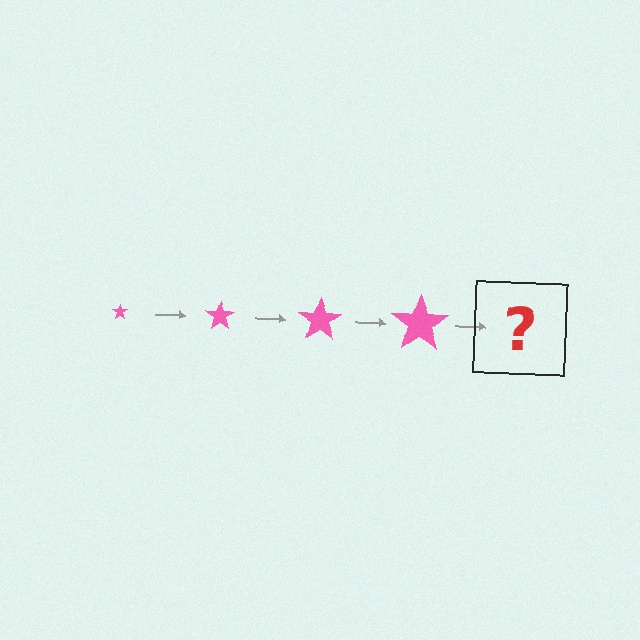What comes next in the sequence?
The next element should be a pink star, larger than the previous one.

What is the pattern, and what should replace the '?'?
The pattern is that the star gets progressively larger each step. The '?' should be a pink star, larger than the previous one.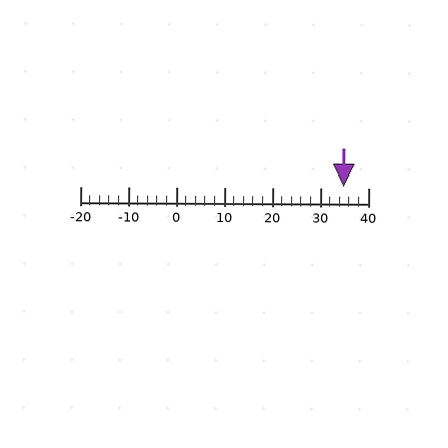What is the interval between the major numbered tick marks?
The major tick marks are spaced 10 units apart.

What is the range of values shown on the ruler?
The ruler shows values from -20 to 40.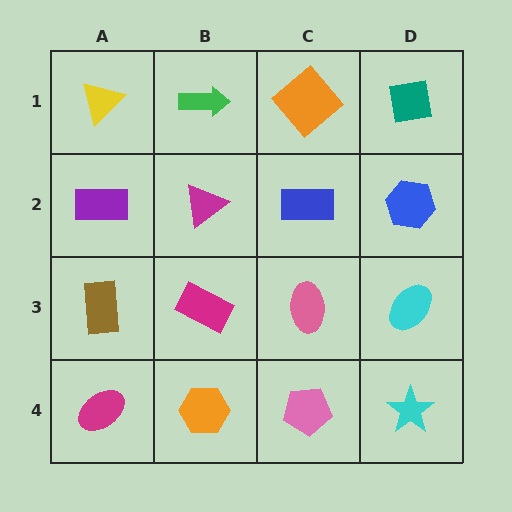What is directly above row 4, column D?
A cyan ellipse.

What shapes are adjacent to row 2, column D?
A teal square (row 1, column D), a cyan ellipse (row 3, column D), a blue rectangle (row 2, column C).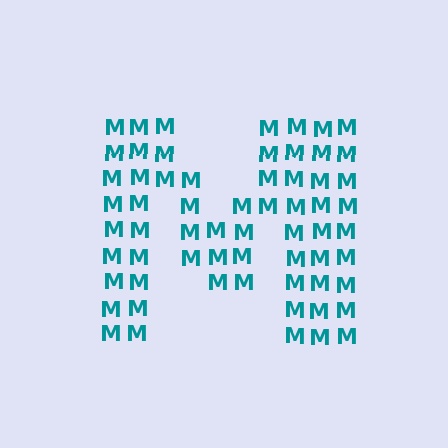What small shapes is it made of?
It is made of small letter M's.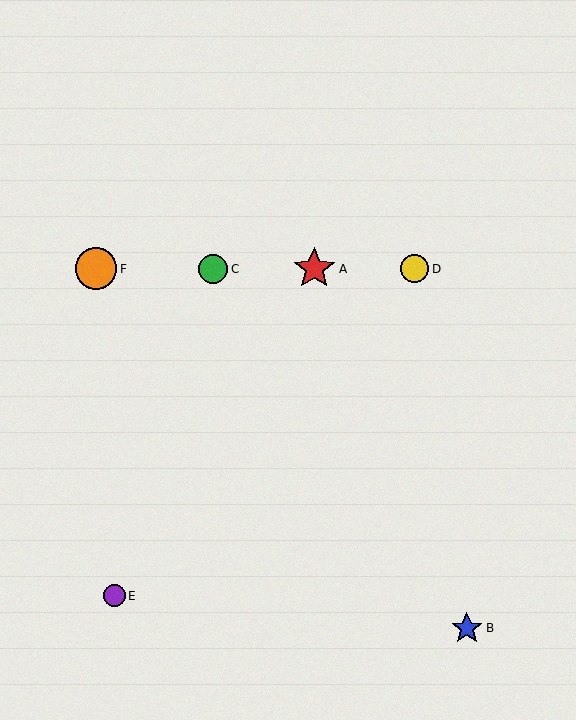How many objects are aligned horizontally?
4 objects (A, C, D, F) are aligned horizontally.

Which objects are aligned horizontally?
Objects A, C, D, F are aligned horizontally.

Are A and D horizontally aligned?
Yes, both are at y≈269.